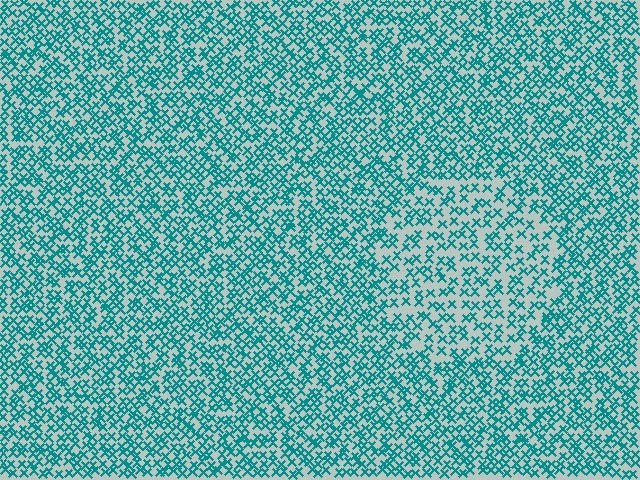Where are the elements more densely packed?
The elements are more densely packed outside the circle boundary.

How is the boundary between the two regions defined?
The boundary is defined by a change in element density (approximately 1.6x ratio). All elements are the same color, size, and shape.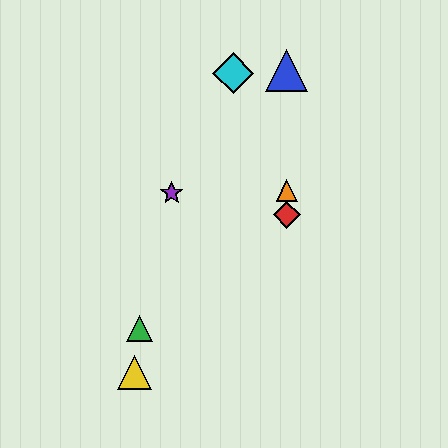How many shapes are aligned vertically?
3 shapes (the red diamond, the blue triangle, the orange triangle) are aligned vertically.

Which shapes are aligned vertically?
The red diamond, the blue triangle, the orange triangle are aligned vertically.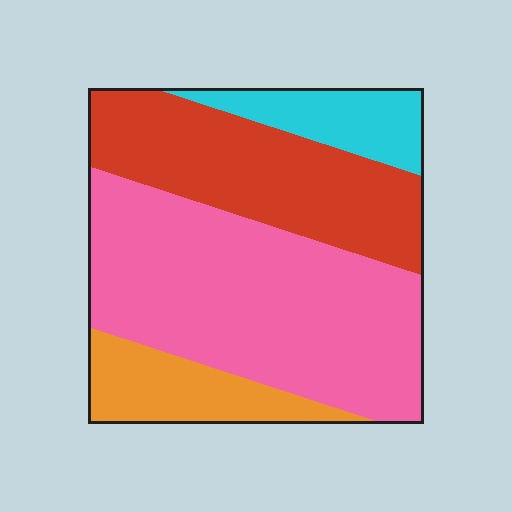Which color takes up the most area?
Pink, at roughly 50%.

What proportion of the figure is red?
Red covers 29% of the figure.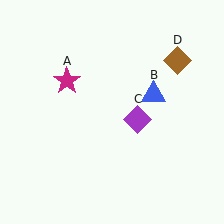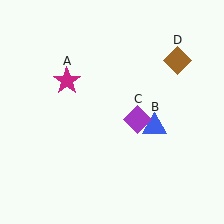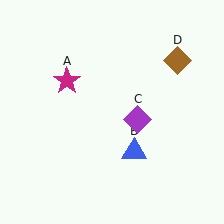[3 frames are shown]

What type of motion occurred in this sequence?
The blue triangle (object B) rotated clockwise around the center of the scene.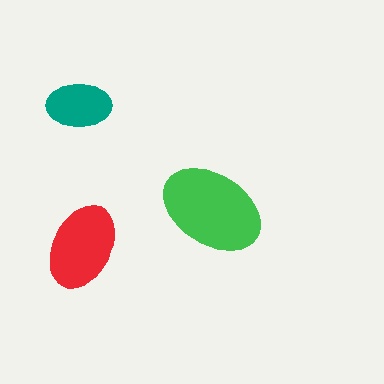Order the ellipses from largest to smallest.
the green one, the red one, the teal one.